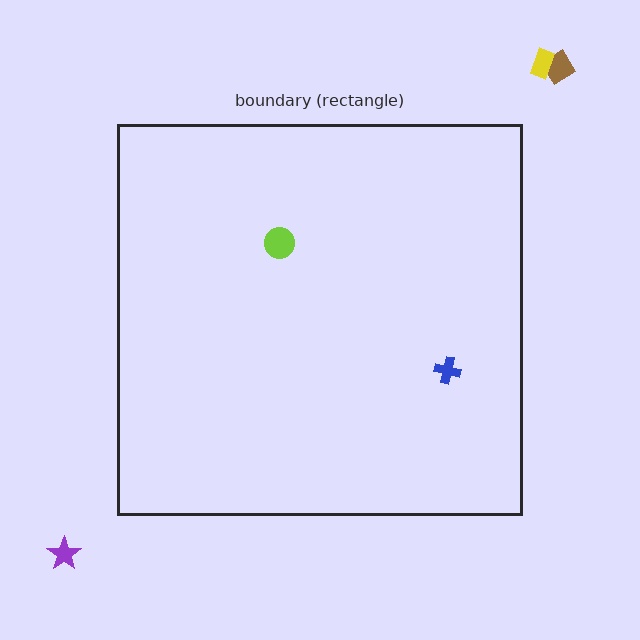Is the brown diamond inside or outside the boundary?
Outside.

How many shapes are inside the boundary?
2 inside, 3 outside.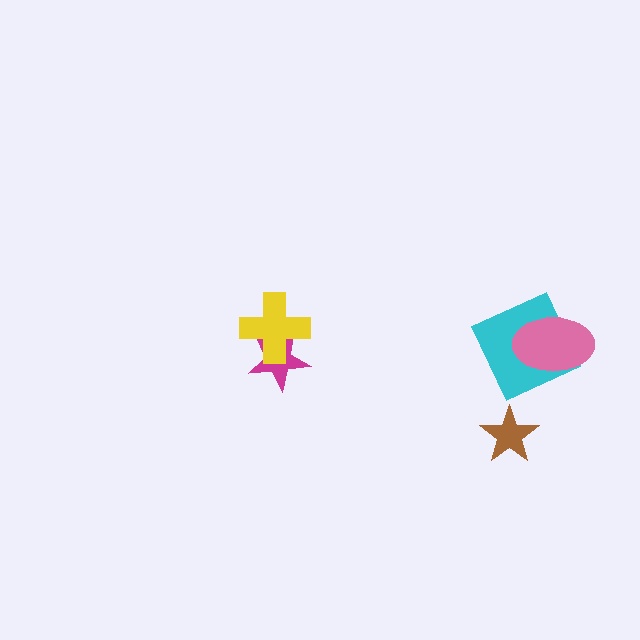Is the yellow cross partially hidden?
No, no other shape covers it.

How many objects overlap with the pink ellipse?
1 object overlaps with the pink ellipse.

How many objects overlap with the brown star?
0 objects overlap with the brown star.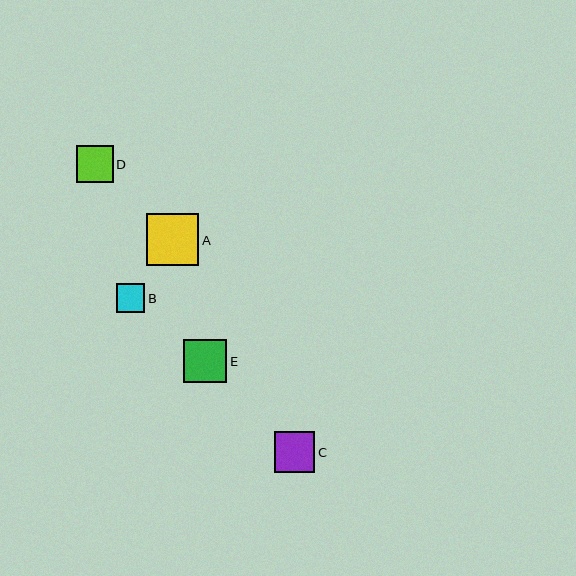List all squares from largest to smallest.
From largest to smallest: A, E, C, D, B.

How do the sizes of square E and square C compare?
Square E and square C are approximately the same size.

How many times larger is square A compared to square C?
Square A is approximately 1.3 times the size of square C.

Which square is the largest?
Square A is the largest with a size of approximately 52 pixels.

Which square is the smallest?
Square B is the smallest with a size of approximately 29 pixels.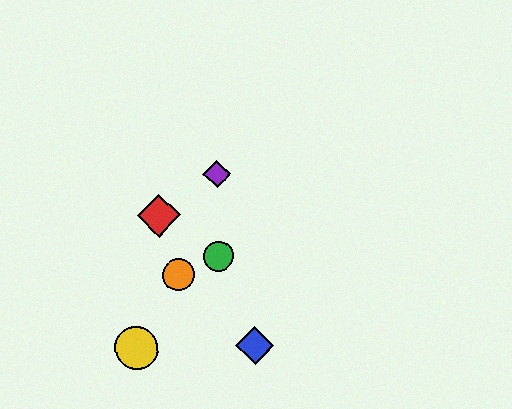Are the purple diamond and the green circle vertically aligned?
Yes, both are at x≈217.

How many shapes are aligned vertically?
2 shapes (the green circle, the purple diamond) are aligned vertically.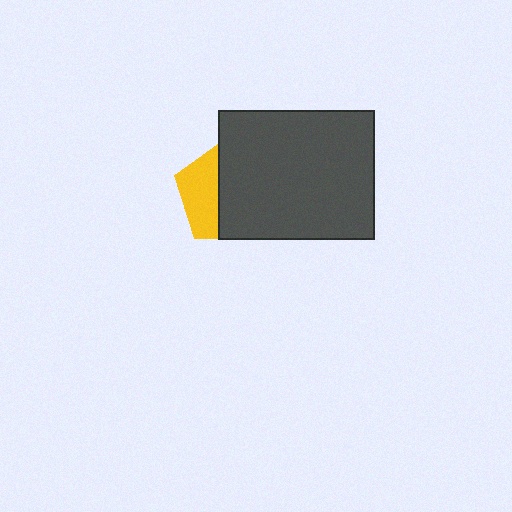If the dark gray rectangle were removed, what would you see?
You would see the complete yellow pentagon.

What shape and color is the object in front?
The object in front is a dark gray rectangle.